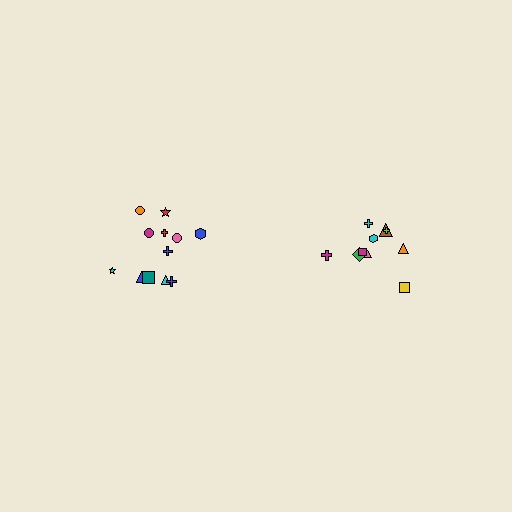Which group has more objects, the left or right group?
The left group.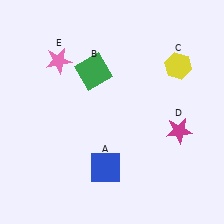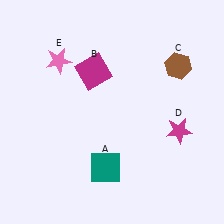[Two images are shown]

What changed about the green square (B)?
In Image 1, B is green. In Image 2, it changed to magenta.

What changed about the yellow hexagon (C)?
In Image 1, C is yellow. In Image 2, it changed to brown.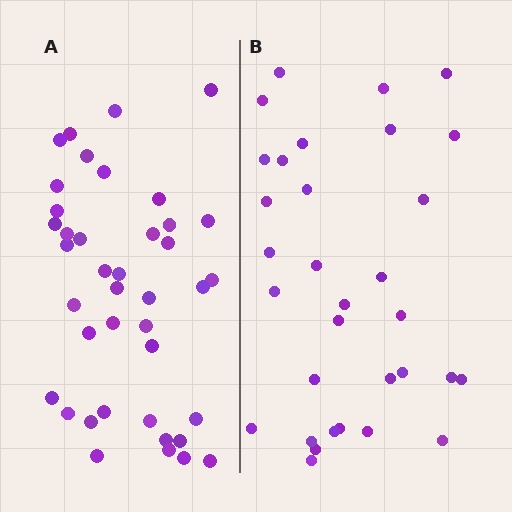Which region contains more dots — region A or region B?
Region A (the left region) has more dots.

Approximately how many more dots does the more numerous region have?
Region A has roughly 8 or so more dots than region B.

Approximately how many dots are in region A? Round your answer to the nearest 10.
About 40 dots.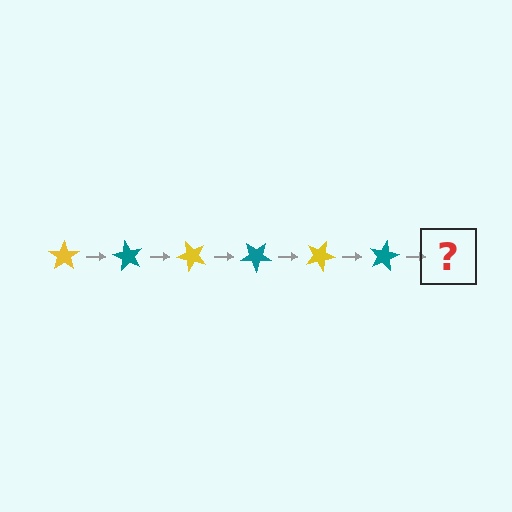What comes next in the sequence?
The next element should be a yellow star, rotated 360 degrees from the start.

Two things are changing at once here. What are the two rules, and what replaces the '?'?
The two rules are that it rotates 60 degrees each step and the color cycles through yellow and teal. The '?' should be a yellow star, rotated 360 degrees from the start.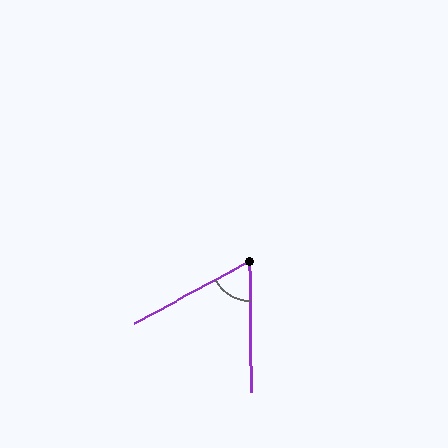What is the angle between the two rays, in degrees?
Approximately 62 degrees.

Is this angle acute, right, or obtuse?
It is acute.